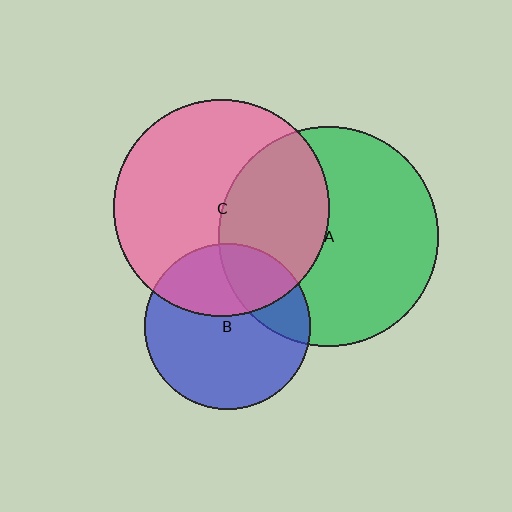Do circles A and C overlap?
Yes.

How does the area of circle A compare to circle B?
Approximately 1.8 times.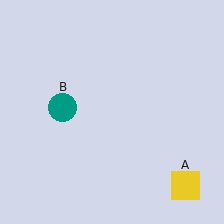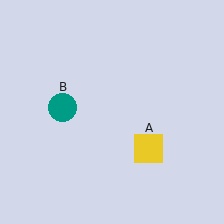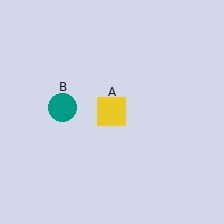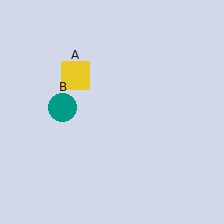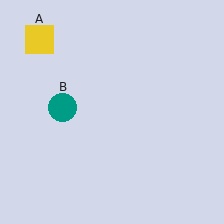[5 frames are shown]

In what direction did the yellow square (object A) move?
The yellow square (object A) moved up and to the left.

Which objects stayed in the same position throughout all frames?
Teal circle (object B) remained stationary.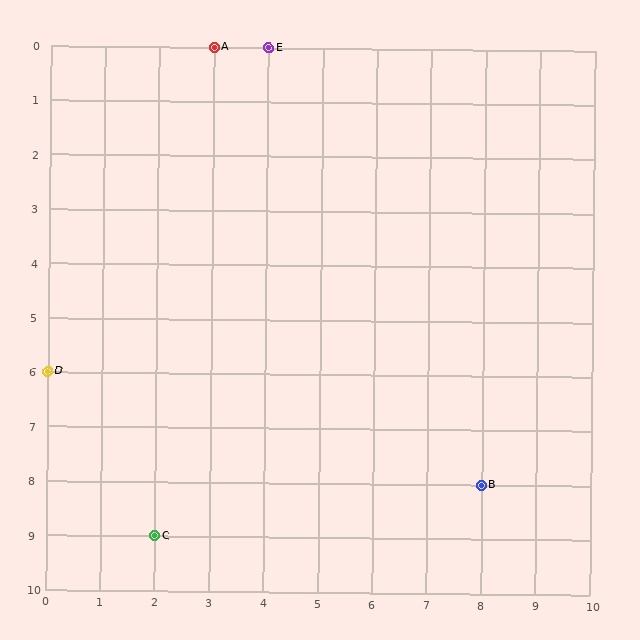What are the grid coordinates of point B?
Point B is at grid coordinates (8, 8).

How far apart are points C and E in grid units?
Points C and E are 2 columns and 9 rows apart (about 9.2 grid units diagonally).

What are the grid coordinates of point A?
Point A is at grid coordinates (3, 0).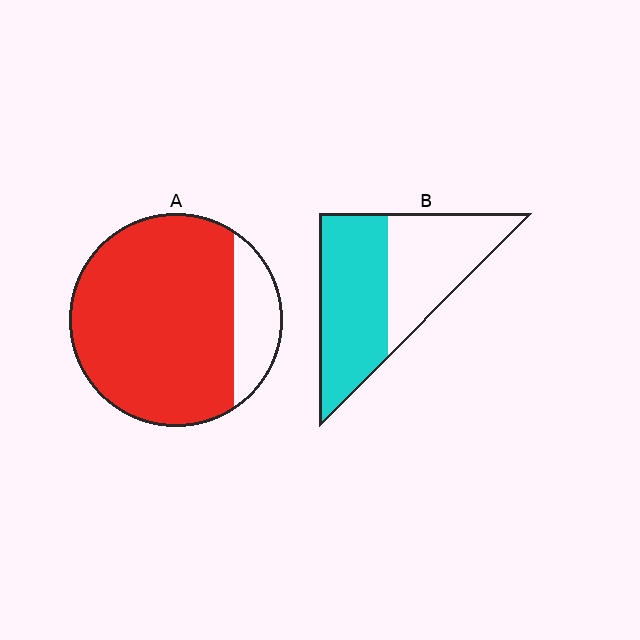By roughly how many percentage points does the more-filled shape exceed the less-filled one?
By roughly 30 percentage points (A over B).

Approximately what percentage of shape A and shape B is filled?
A is approximately 85% and B is approximately 55%.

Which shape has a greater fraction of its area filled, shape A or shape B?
Shape A.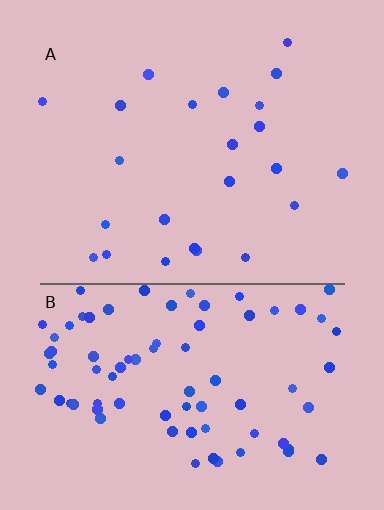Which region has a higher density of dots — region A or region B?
B (the bottom).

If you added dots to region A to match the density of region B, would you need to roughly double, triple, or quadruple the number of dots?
Approximately triple.